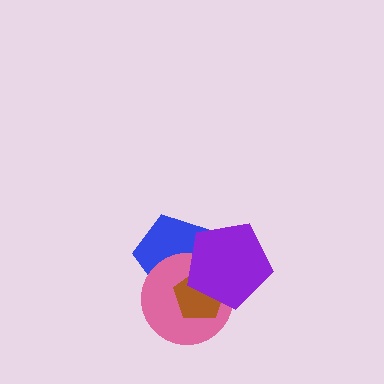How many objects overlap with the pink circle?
3 objects overlap with the pink circle.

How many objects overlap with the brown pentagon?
3 objects overlap with the brown pentagon.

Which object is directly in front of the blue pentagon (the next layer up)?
The pink circle is directly in front of the blue pentagon.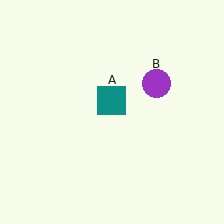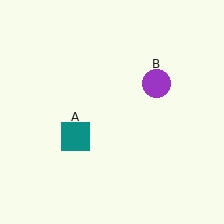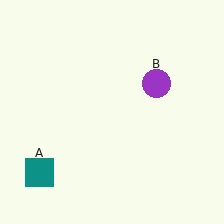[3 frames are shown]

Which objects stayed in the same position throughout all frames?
Purple circle (object B) remained stationary.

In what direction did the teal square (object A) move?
The teal square (object A) moved down and to the left.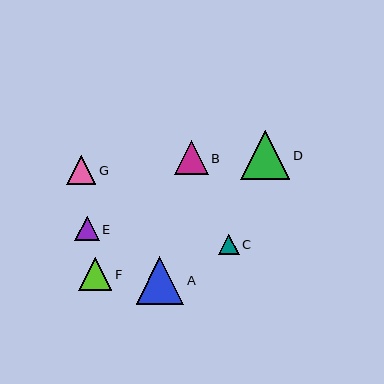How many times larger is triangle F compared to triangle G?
Triangle F is approximately 1.1 times the size of triangle G.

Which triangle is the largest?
Triangle D is the largest with a size of approximately 49 pixels.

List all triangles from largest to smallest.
From largest to smallest: D, A, B, F, G, E, C.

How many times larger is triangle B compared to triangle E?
Triangle B is approximately 1.4 times the size of triangle E.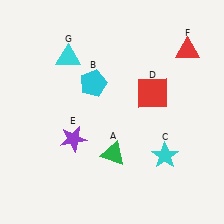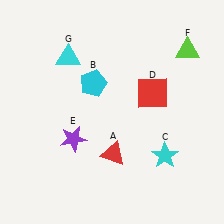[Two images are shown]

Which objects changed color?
A changed from green to red. F changed from red to lime.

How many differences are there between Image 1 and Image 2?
There are 2 differences between the two images.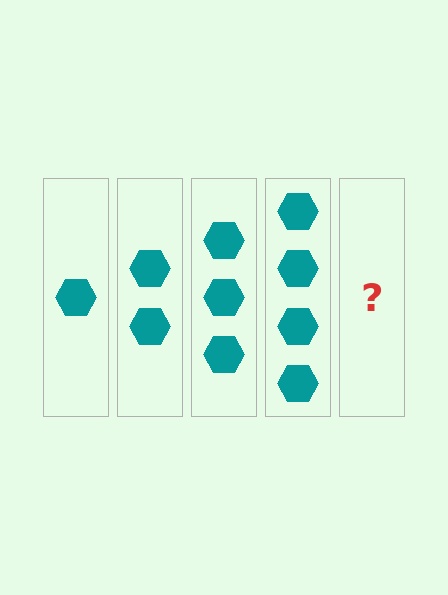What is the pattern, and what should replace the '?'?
The pattern is that each step adds one more hexagon. The '?' should be 5 hexagons.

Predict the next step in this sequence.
The next step is 5 hexagons.